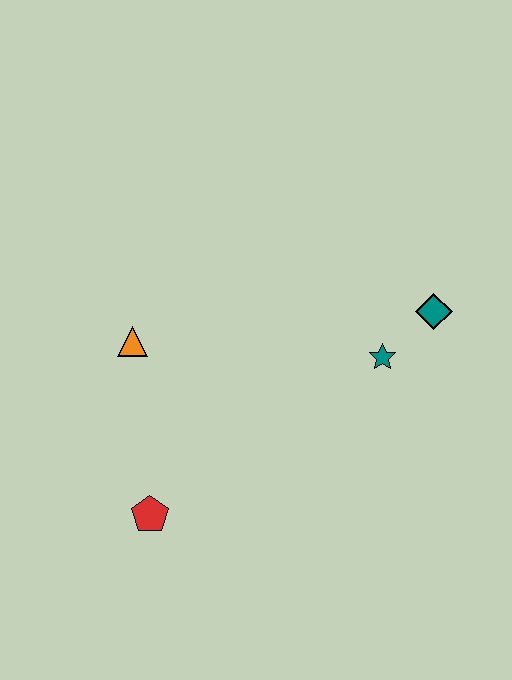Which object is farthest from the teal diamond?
The red pentagon is farthest from the teal diamond.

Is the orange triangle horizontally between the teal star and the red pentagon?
No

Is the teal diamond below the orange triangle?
No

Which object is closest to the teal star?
The teal diamond is closest to the teal star.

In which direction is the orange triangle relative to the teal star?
The orange triangle is to the left of the teal star.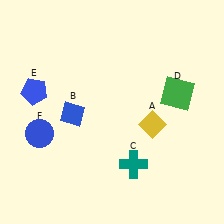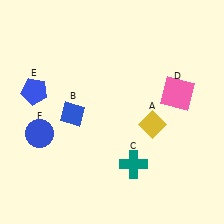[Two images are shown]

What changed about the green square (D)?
In Image 1, D is green. In Image 2, it changed to pink.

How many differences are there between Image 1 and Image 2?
There is 1 difference between the two images.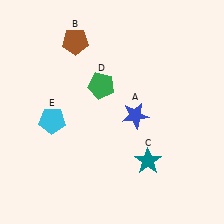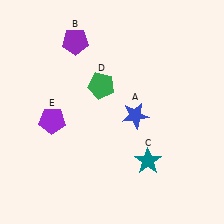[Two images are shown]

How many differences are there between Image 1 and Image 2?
There are 2 differences between the two images.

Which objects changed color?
B changed from brown to purple. E changed from cyan to purple.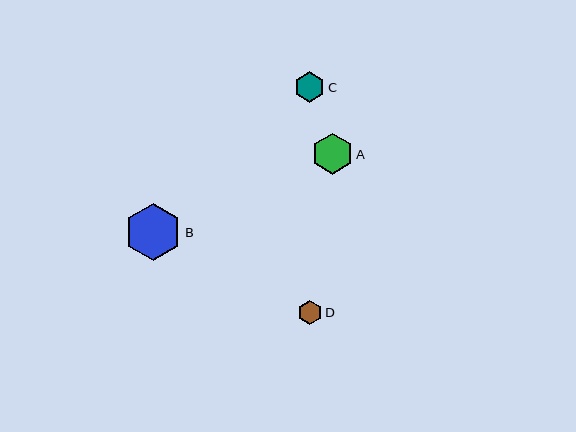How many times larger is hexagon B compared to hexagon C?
Hexagon B is approximately 1.8 times the size of hexagon C.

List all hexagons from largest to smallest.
From largest to smallest: B, A, C, D.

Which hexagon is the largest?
Hexagon B is the largest with a size of approximately 57 pixels.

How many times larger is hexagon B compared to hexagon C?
Hexagon B is approximately 1.8 times the size of hexagon C.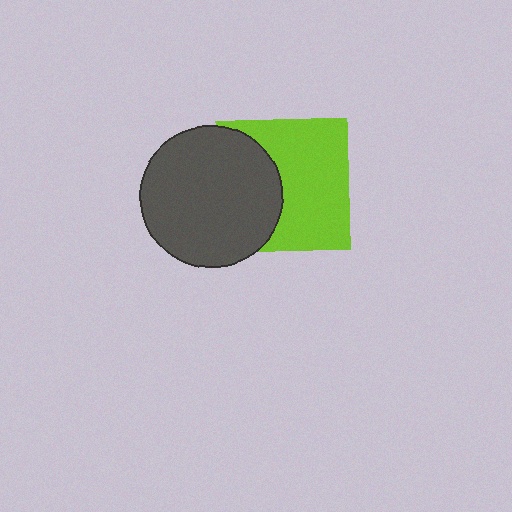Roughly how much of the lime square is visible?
About half of it is visible (roughly 61%).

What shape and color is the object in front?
The object in front is a dark gray circle.